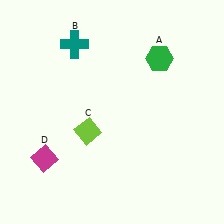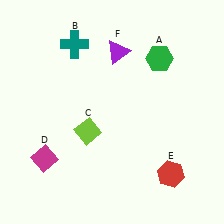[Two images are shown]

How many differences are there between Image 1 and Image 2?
There are 2 differences between the two images.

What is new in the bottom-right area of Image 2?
A red hexagon (E) was added in the bottom-right area of Image 2.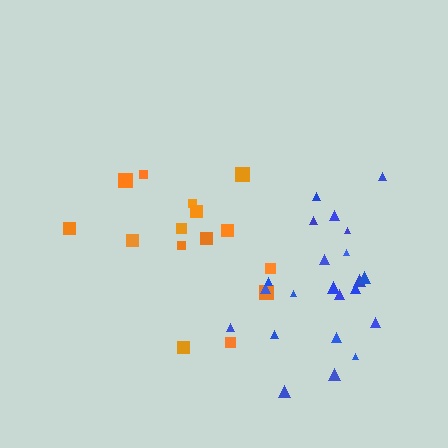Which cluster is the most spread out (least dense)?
Orange.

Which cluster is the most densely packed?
Blue.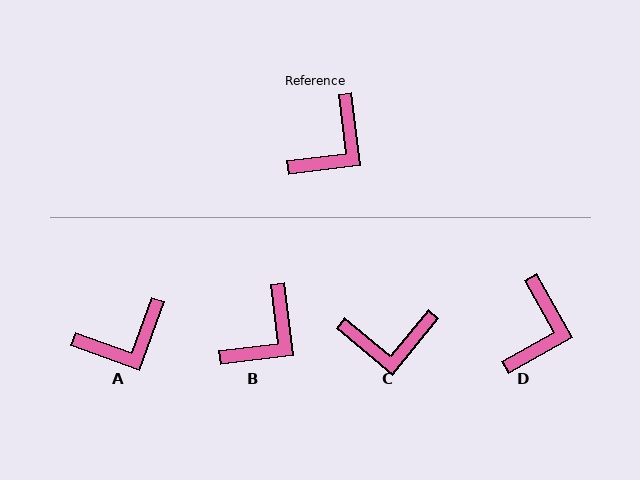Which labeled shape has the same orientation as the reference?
B.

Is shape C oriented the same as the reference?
No, it is off by about 46 degrees.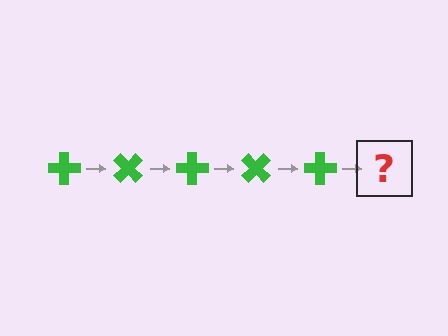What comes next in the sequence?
The next element should be a green cross rotated 225 degrees.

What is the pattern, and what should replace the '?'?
The pattern is that the cross rotates 45 degrees each step. The '?' should be a green cross rotated 225 degrees.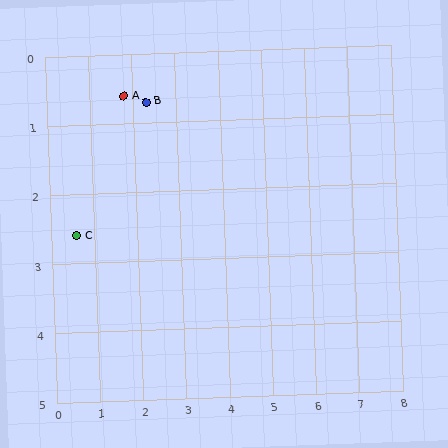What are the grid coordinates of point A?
Point A is at approximately (1.8, 0.6).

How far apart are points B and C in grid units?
Points B and C are about 2.5 grid units apart.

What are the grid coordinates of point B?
Point B is at approximately (2.3, 0.7).